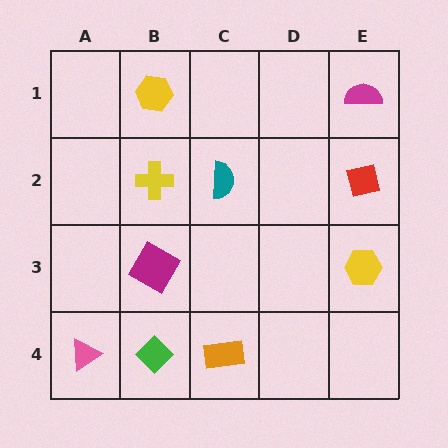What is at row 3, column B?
A magenta diamond.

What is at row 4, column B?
A green diamond.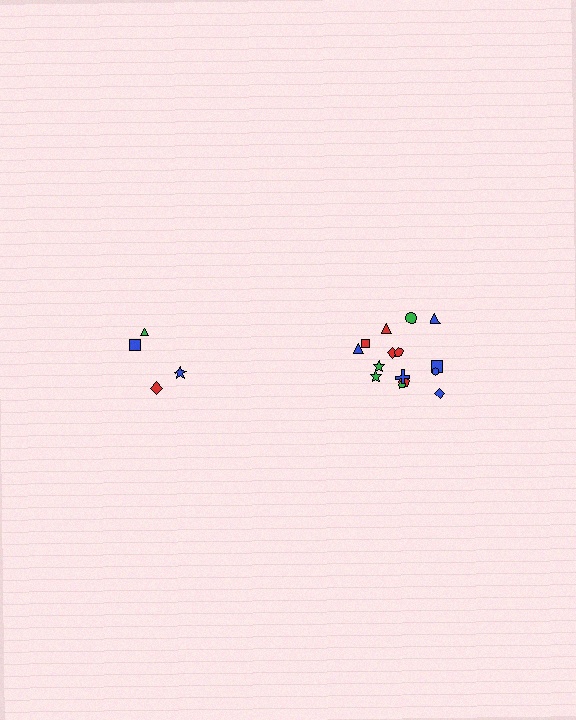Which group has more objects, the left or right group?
The right group.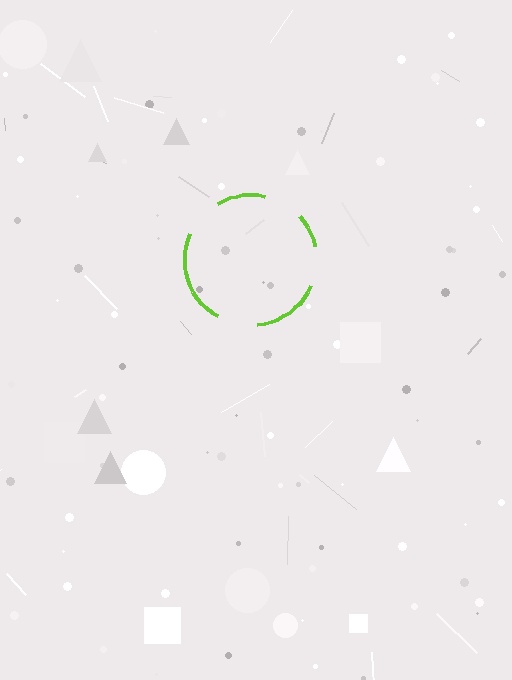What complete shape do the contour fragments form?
The contour fragments form a circle.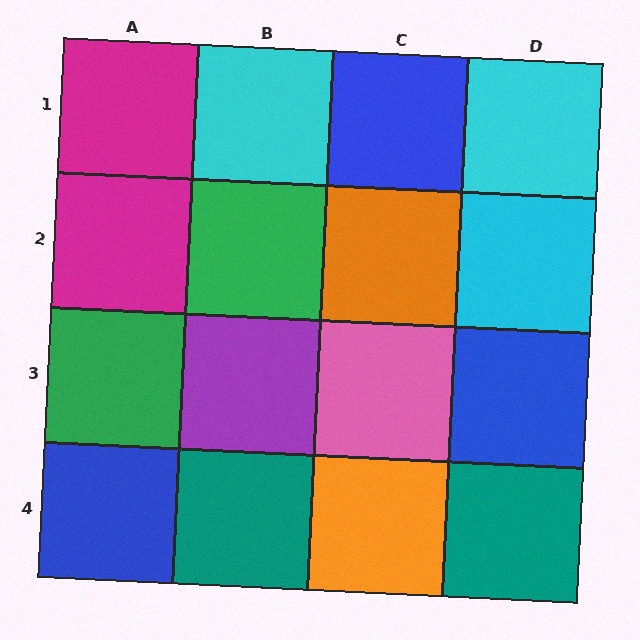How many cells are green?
2 cells are green.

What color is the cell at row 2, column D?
Cyan.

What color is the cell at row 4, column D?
Teal.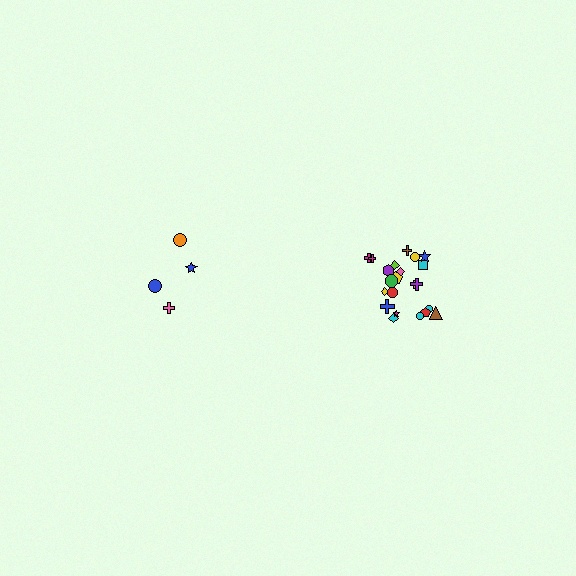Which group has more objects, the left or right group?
The right group.